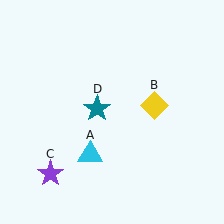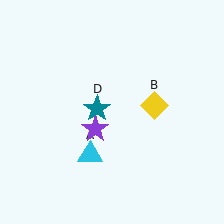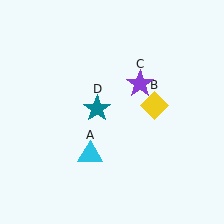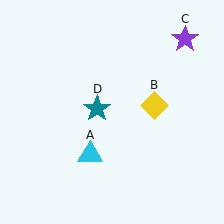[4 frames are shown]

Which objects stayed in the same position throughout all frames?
Cyan triangle (object A) and yellow diamond (object B) and teal star (object D) remained stationary.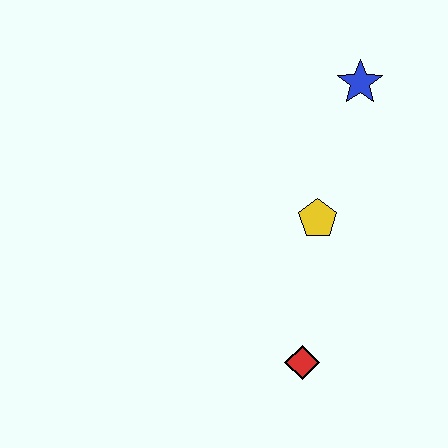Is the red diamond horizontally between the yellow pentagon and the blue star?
No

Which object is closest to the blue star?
The yellow pentagon is closest to the blue star.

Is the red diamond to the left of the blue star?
Yes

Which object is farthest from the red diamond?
The blue star is farthest from the red diamond.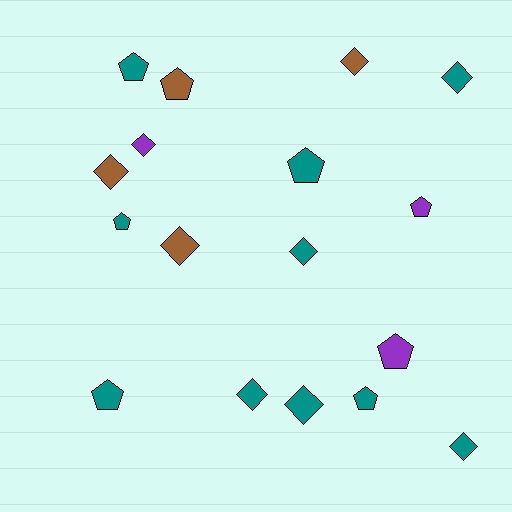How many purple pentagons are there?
There are 2 purple pentagons.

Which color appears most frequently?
Teal, with 10 objects.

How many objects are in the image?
There are 17 objects.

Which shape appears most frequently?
Diamond, with 9 objects.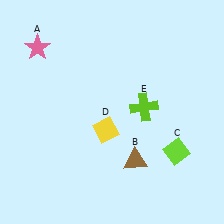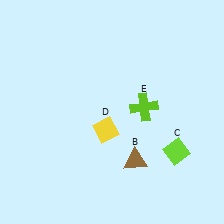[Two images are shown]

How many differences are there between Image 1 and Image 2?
There is 1 difference between the two images.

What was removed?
The pink star (A) was removed in Image 2.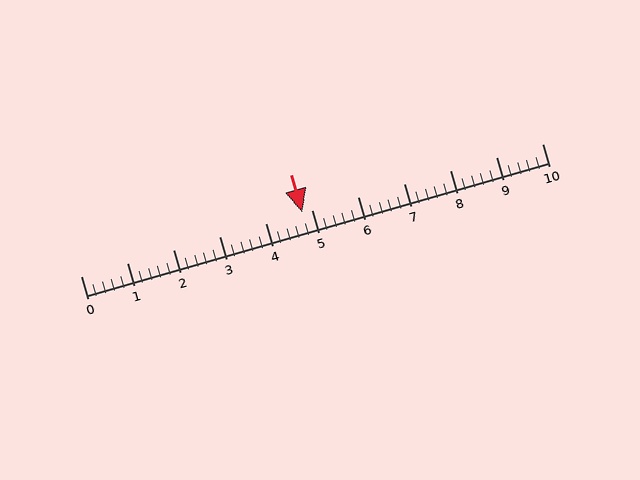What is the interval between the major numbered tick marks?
The major tick marks are spaced 1 units apart.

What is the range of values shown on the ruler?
The ruler shows values from 0 to 10.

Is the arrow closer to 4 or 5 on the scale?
The arrow is closer to 5.